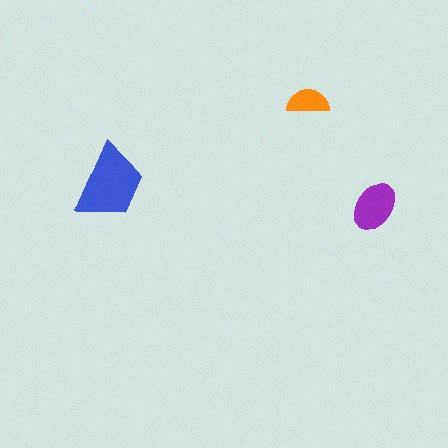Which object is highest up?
The orange semicircle is topmost.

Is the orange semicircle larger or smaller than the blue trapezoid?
Smaller.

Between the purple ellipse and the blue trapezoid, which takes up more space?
The blue trapezoid.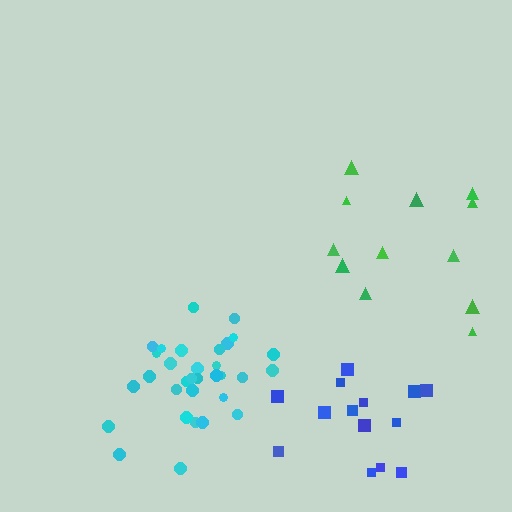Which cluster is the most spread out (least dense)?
Green.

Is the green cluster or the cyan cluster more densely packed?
Cyan.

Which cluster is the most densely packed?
Cyan.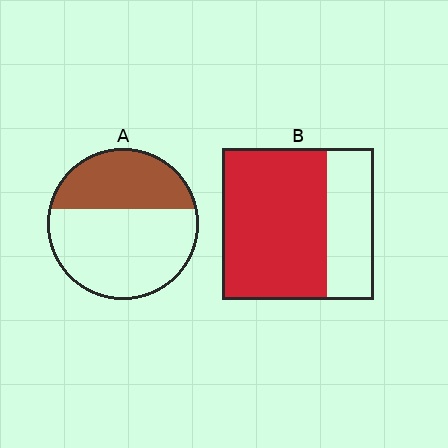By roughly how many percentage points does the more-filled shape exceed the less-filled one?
By roughly 30 percentage points (B over A).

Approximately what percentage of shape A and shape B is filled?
A is approximately 40% and B is approximately 70%.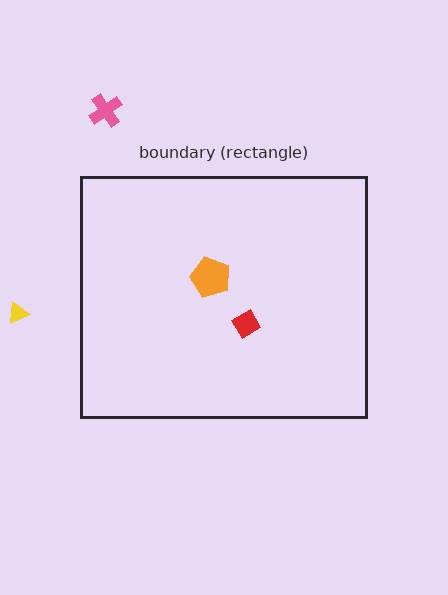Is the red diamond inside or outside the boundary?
Inside.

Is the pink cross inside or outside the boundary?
Outside.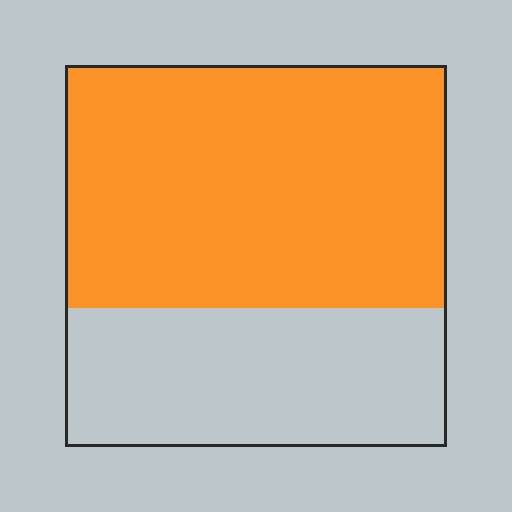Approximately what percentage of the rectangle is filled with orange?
Approximately 65%.